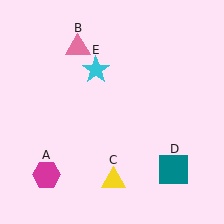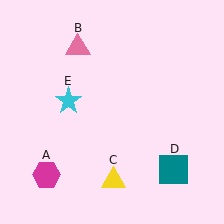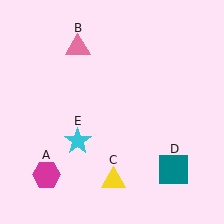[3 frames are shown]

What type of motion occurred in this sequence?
The cyan star (object E) rotated counterclockwise around the center of the scene.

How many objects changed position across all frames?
1 object changed position: cyan star (object E).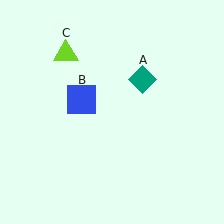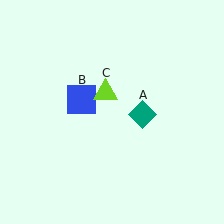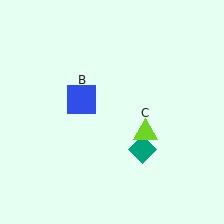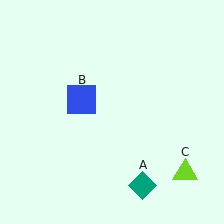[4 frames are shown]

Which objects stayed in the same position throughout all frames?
Blue square (object B) remained stationary.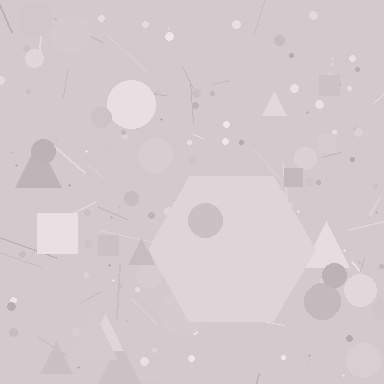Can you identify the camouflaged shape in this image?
The camouflaged shape is a hexagon.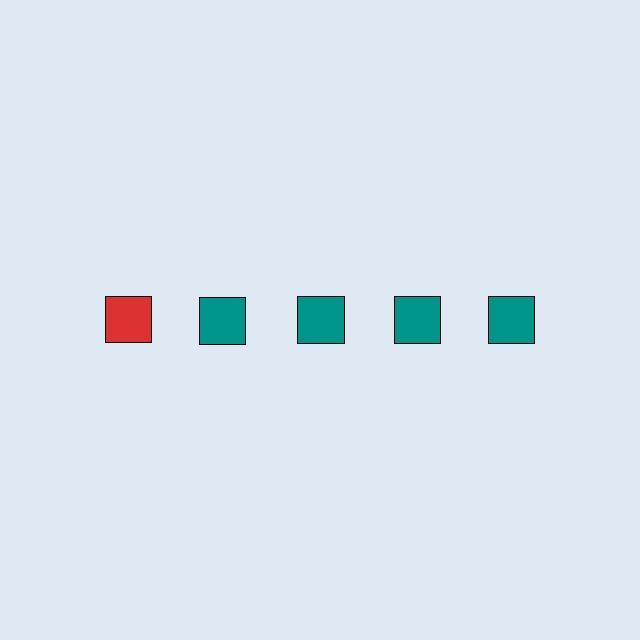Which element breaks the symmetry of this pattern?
The red square in the top row, leftmost column breaks the symmetry. All other shapes are teal squares.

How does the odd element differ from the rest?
It has a different color: red instead of teal.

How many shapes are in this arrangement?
There are 5 shapes arranged in a grid pattern.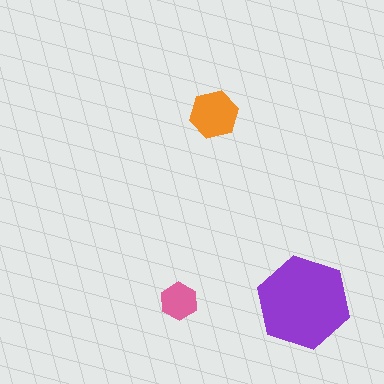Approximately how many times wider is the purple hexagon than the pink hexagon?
About 2.5 times wider.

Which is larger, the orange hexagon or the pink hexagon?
The orange one.